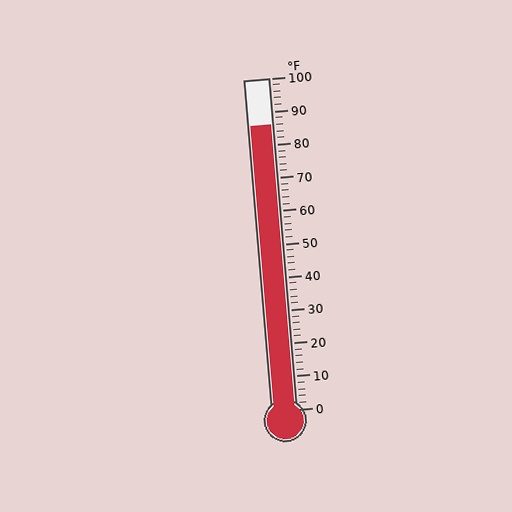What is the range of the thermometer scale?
The thermometer scale ranges from 0°F to 100°F.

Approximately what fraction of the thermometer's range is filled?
The thermometer is filled to approximately 85% of its range.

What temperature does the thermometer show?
The thermometer shows approximately 86°F.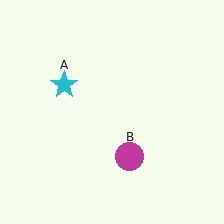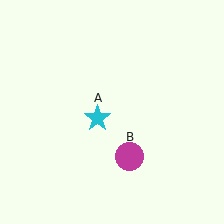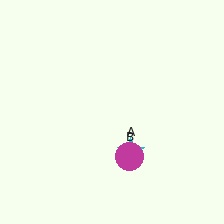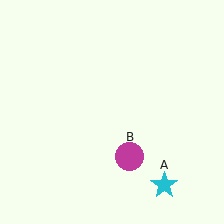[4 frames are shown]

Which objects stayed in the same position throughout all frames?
Magenta circle (object B) remained stationary.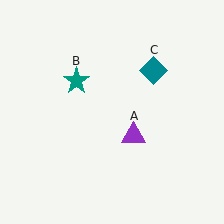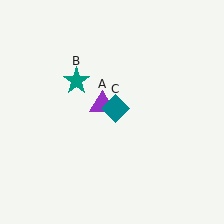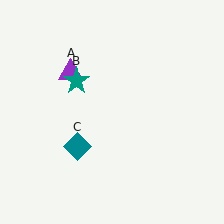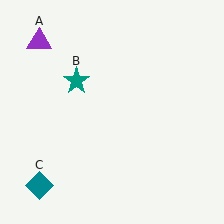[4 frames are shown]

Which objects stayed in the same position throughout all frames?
Teal star (object B) remained stationary.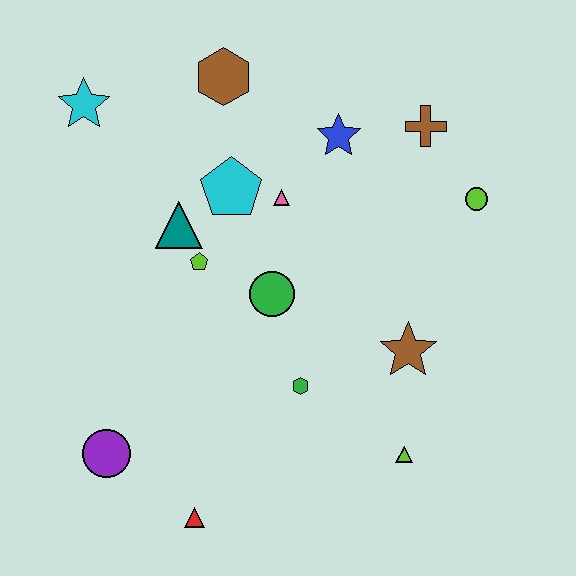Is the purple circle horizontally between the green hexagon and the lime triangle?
No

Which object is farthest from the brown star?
The cyan star is farthest from the brown star.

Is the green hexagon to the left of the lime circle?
Yes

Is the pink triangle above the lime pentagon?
Yes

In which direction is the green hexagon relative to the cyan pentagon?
The green hexagon is below the cyan pentagon.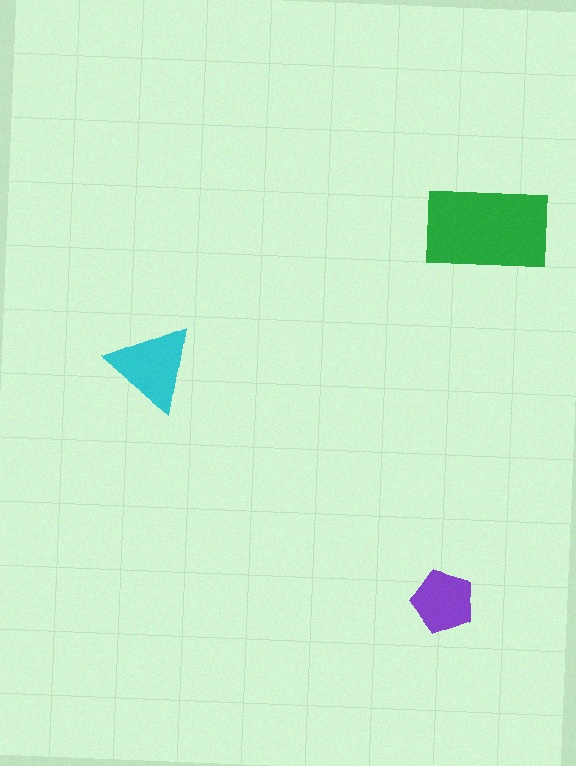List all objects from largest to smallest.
The green rectangle, the cyan triangle, the purple pentagon.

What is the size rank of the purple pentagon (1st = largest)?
3rd.